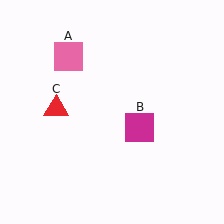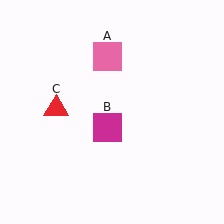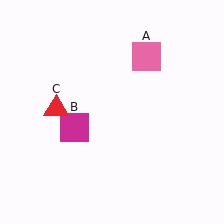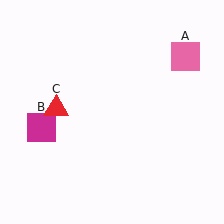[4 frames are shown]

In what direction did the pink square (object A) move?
The pink square (object A) moved right.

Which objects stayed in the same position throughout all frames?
Red triangle (object C) remained stationary.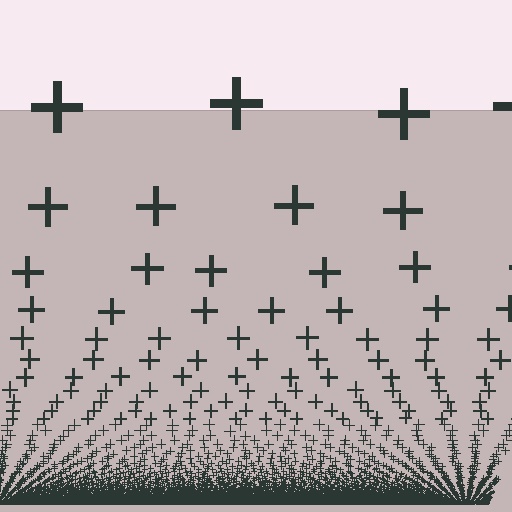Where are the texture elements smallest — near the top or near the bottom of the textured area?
Near the bottom.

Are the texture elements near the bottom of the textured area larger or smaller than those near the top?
Smaller. The gradient is inverted — elements near the bottom are smaller and denser.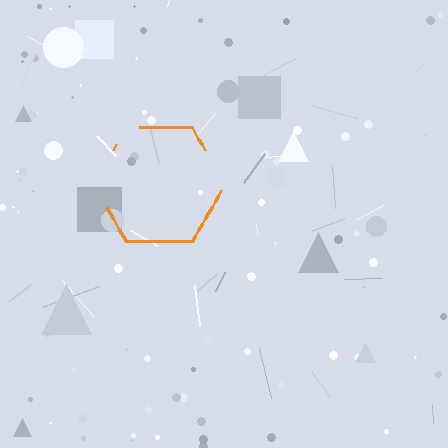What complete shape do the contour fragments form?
The contour fragments form a hexagon.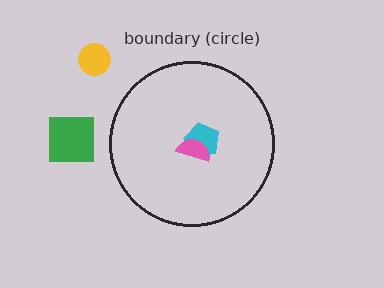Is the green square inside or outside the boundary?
Outside.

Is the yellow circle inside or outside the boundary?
Outside.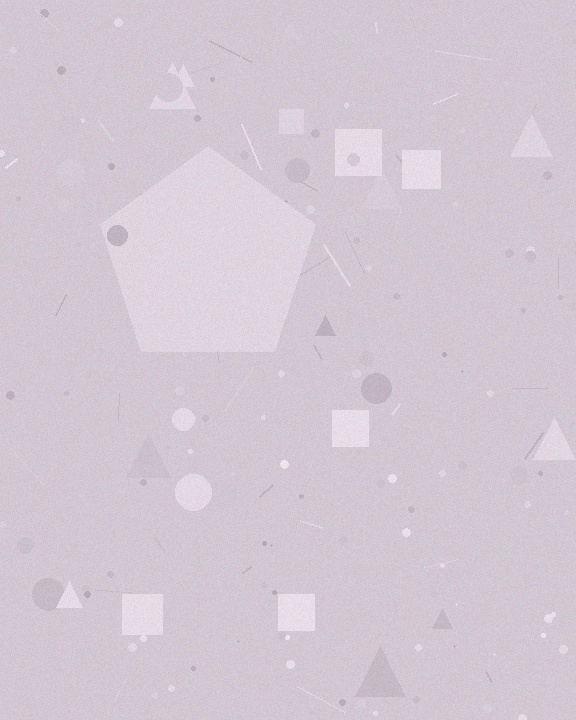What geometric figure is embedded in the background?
A pentagon is embedded in the background.